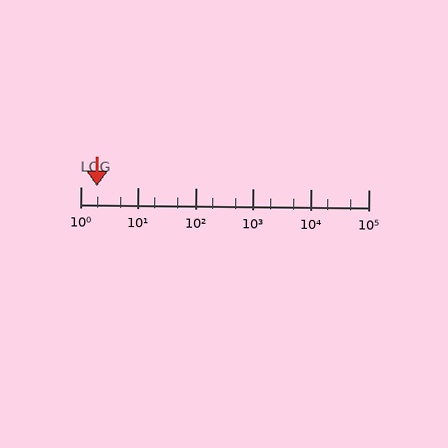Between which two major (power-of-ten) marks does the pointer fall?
The pointer is between 1 and 10.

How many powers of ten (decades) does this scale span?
The scale spans 5 decades, from 1 to 100000.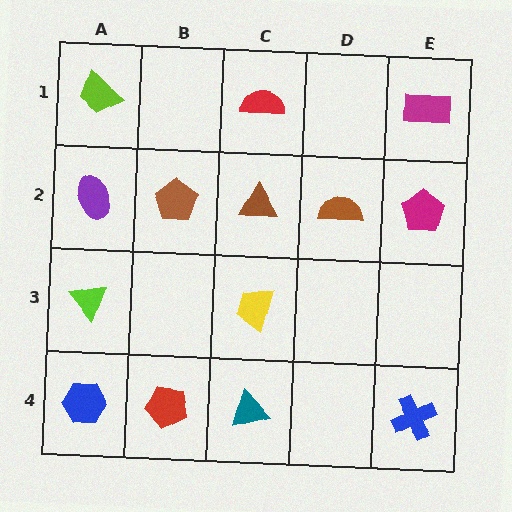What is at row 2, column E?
A magenta pentagon.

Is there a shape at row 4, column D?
No, that cell is empty.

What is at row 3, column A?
A lime triangle.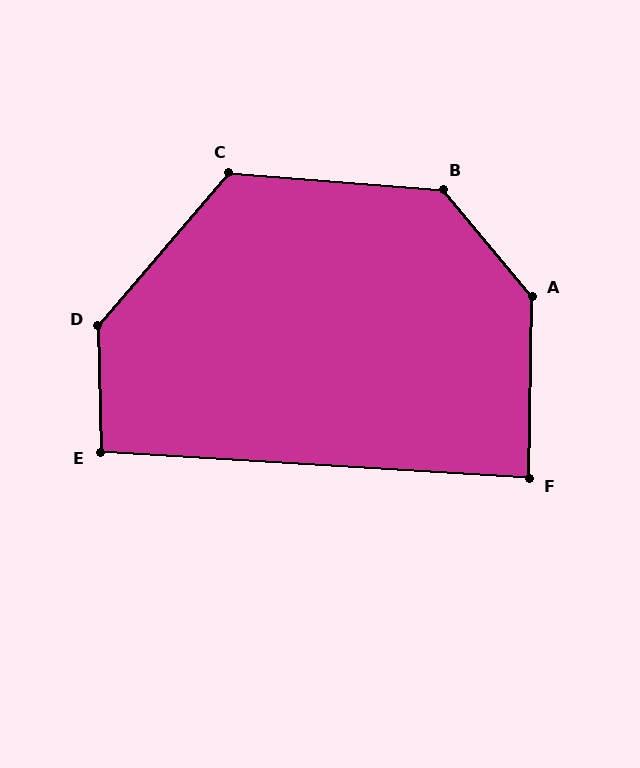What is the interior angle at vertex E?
Approximately 95 degrees (approximately right).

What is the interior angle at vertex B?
Approximately 135 degrees (obtuse).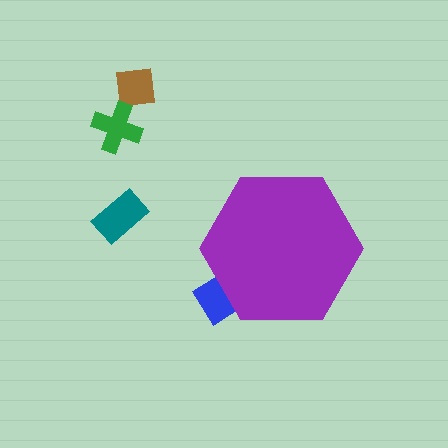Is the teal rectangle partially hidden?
No, the teal rectangle is fully visible.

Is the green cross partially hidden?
No, the green cross is fully visible.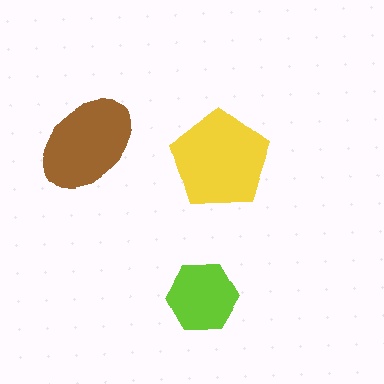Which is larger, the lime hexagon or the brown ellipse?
The brown ellipse.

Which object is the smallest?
The lime hexagon.